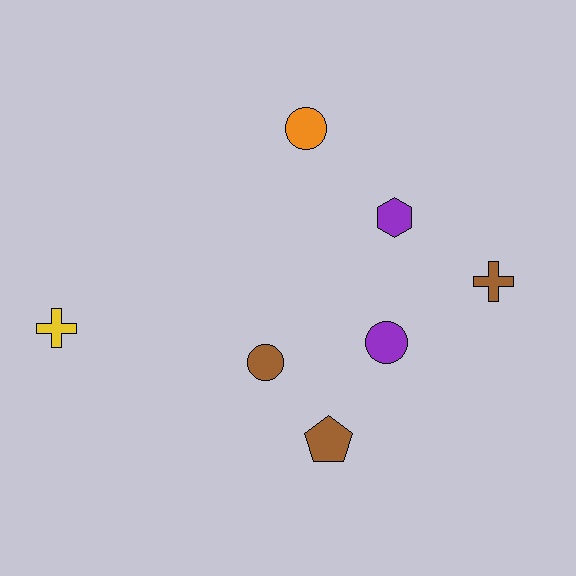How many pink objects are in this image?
There are no pink objects.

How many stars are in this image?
There are no stars.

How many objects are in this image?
There are 7 objects.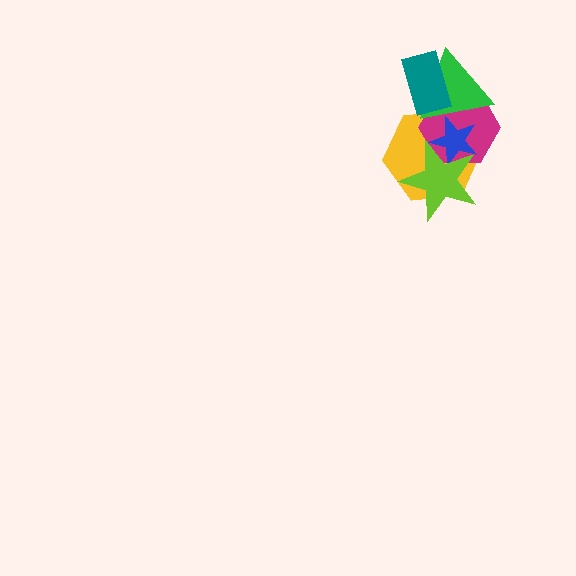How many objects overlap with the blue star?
4 objects overlap with the blue star.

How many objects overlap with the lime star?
3 objects overlap with the lime star.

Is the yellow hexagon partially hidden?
Yes, it is partially covered by another shape.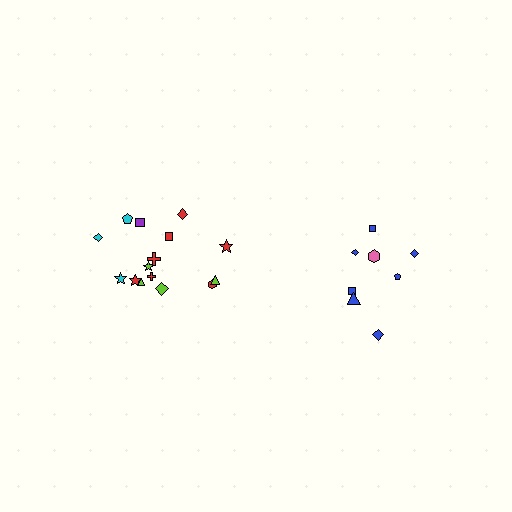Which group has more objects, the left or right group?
The left group.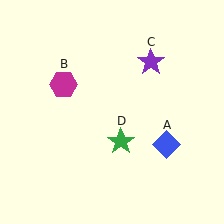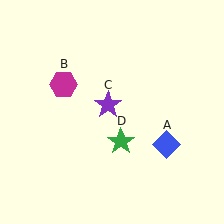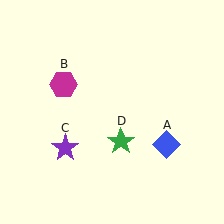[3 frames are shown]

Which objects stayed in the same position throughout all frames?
Blue diamond (object A) and magenta hexagon (object B) and green star (object D) remained stationary.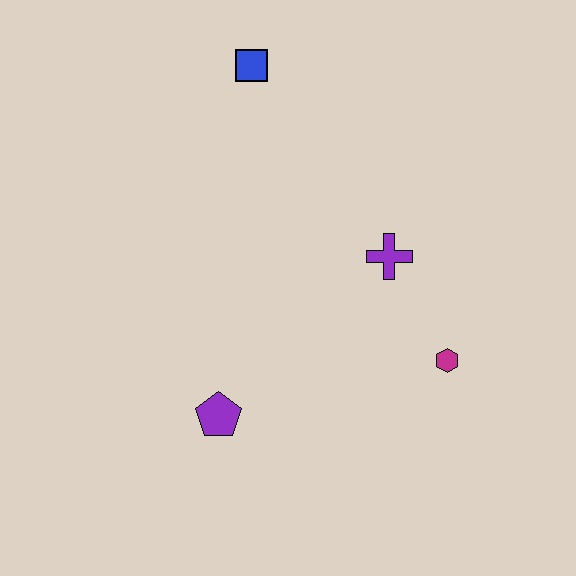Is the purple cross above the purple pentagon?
Yes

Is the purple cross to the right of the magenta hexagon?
No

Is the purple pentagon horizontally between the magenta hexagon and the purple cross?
No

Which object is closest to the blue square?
The purple cross is closest to the blue square.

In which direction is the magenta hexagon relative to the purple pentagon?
The magenta hexagon is to the right of the purple pentagon.